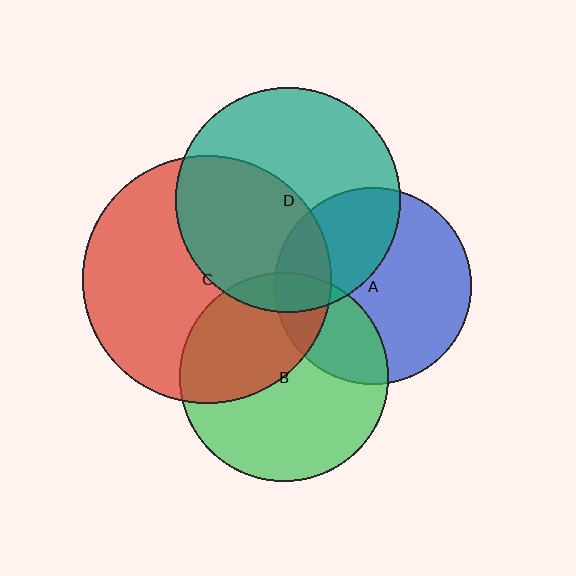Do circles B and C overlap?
Yes.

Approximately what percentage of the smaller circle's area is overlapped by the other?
Approximately 40%.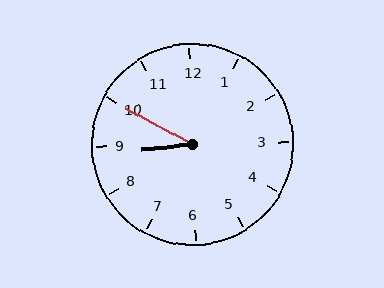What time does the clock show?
8:50.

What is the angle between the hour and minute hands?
Approximately 35 degrees.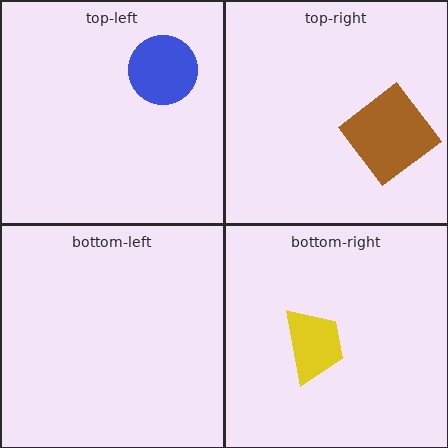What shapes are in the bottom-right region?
The yellow trapezoid.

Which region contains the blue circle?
The top-left region.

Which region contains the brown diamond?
The top-right region.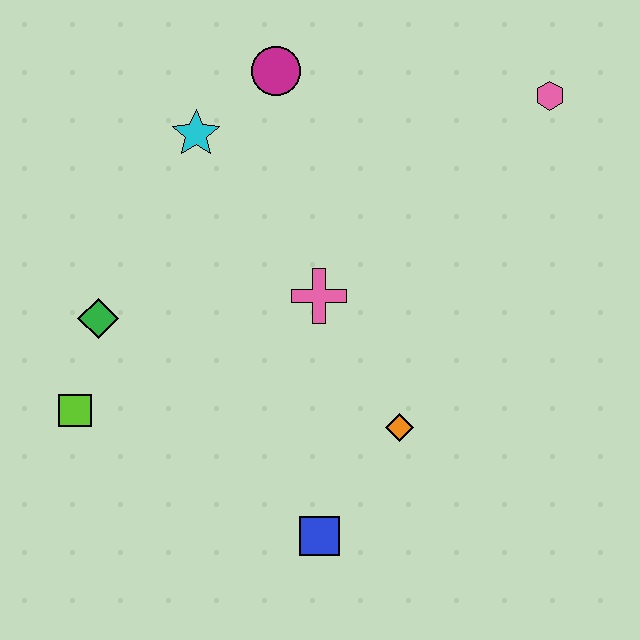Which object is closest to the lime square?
The green diamond is closest to the lime square.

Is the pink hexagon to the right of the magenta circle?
Yes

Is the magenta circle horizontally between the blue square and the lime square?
Yes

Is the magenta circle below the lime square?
No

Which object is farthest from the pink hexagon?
The lime square is farthest from the pink hexagon.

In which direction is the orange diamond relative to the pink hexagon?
The orange diamond is below the pink hexagon.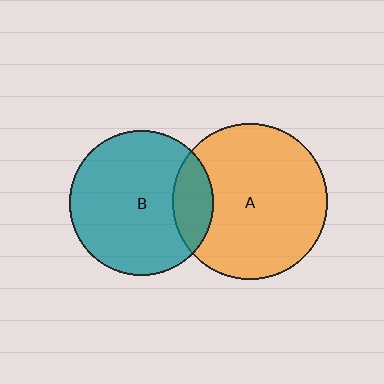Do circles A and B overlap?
Yes.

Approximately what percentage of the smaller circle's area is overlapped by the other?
Approximately 20%.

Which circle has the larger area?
Circle A (orange).